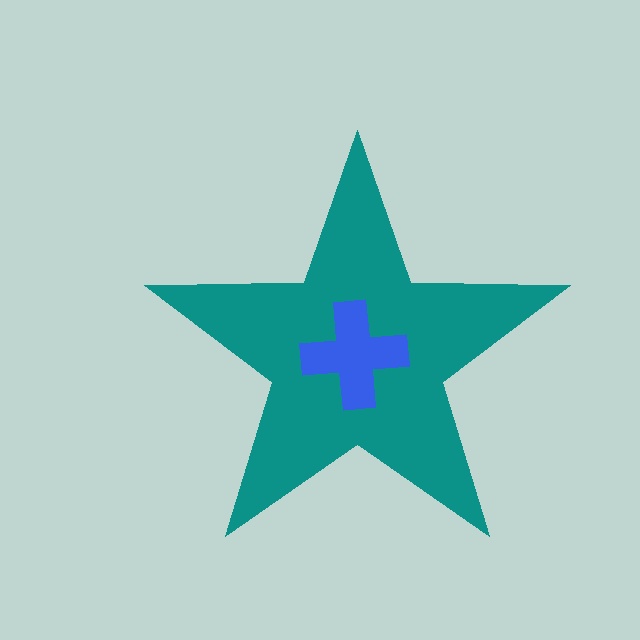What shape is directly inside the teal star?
The blue cross.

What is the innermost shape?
The blue cross.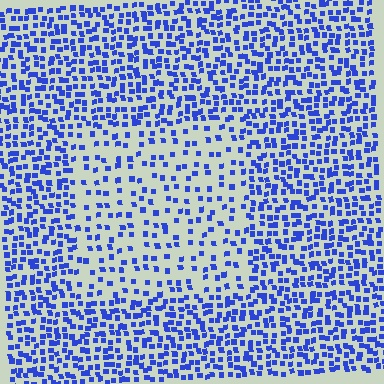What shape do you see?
I see a rectangle.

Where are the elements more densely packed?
The elements are more densely packed outside the rectangle boundary.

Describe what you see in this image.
The image contains small blue elements arranged at two different densities. A rectangle-shaped region is visible where the elements are less densely packed than the surrounding area.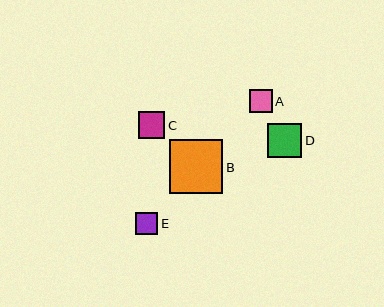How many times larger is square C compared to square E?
Square C is approximately 1.2 times the size of square E.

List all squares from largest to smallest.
From largest to smallest: B, D, C, A, E.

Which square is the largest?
Square B is the largest with a size of approximately 54 pixels.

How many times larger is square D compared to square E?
Square D is approximately 1.6 times the size of square E.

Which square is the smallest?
Square E is the smallest with a size of approximately 22 pixels.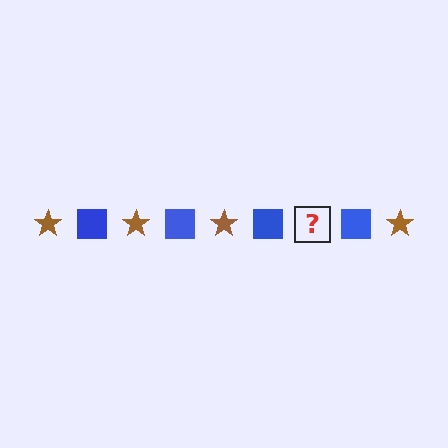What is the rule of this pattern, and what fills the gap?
The rule is that the pattern alternates between brown star and blue square. The gap should be filled with a brown star.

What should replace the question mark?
The question mark should be replaced with a brown star.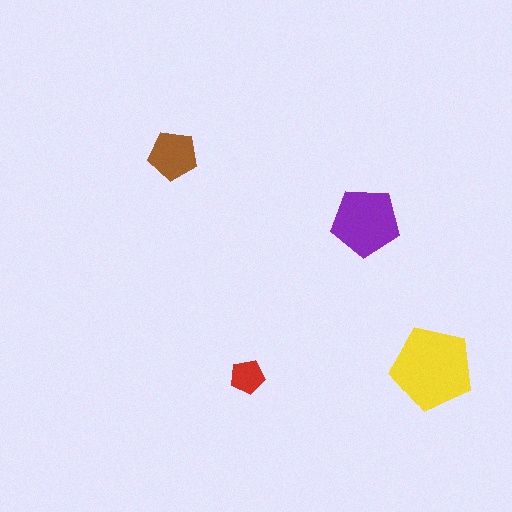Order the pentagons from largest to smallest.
the yellow one, the purple one, the brown one, the red one.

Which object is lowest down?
The red pentagon is bottommost.